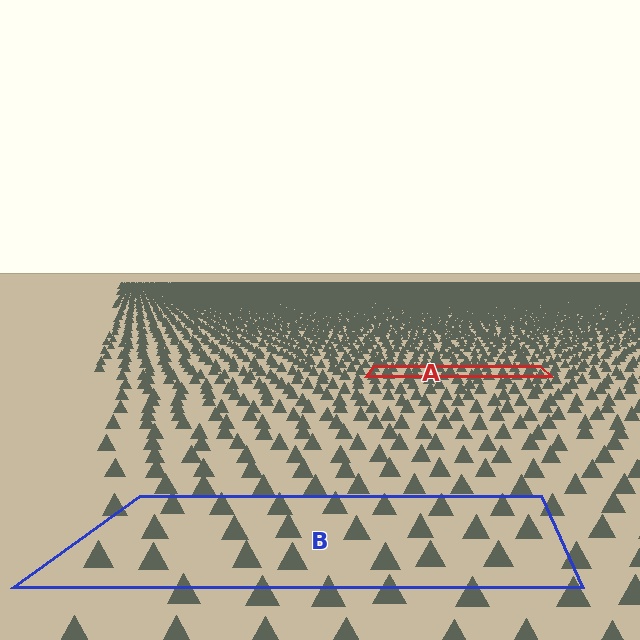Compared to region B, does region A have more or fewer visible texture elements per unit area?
Region A has more texture elements per unit area — they are packed more densely because it is farther away.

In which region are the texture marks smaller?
The texture marks are smaller in region A, because it is farther away.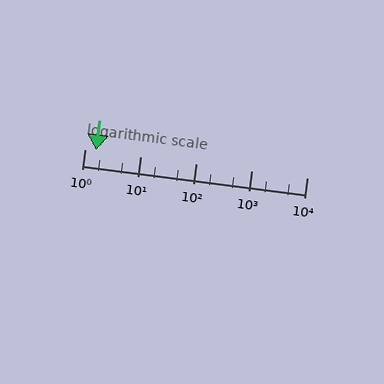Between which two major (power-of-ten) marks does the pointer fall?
The pointer is between 1 and 10.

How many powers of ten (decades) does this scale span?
The scale spans 4 decades, from 1 to 10000.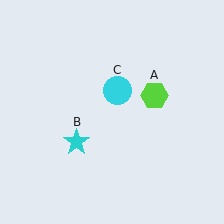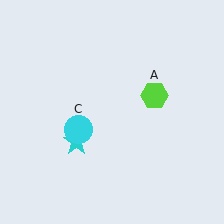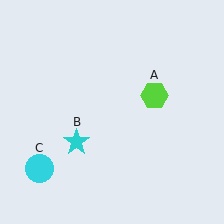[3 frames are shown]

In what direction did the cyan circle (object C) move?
The cyan circle (object C) moved down and to the left.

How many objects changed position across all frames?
1 object changed position: cyan circle (object C).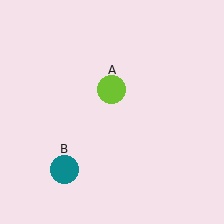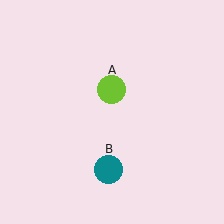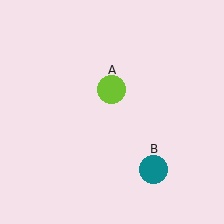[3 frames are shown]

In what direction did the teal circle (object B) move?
The teal circle (object B) moved right.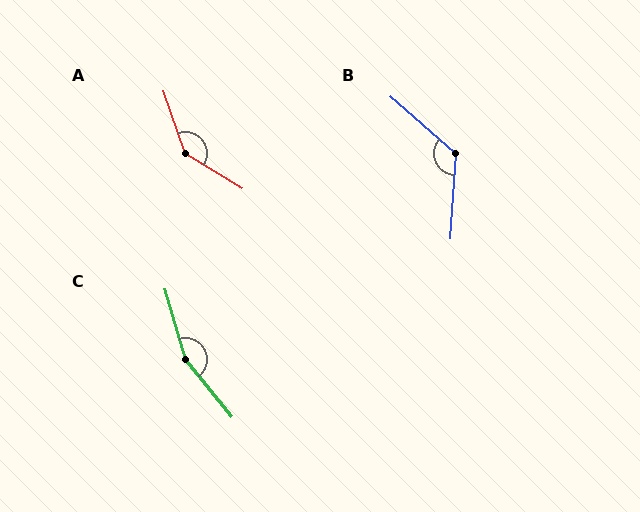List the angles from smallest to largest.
B (127°), A (141°), C (158°).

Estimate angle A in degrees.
Approximately 141 degrees.